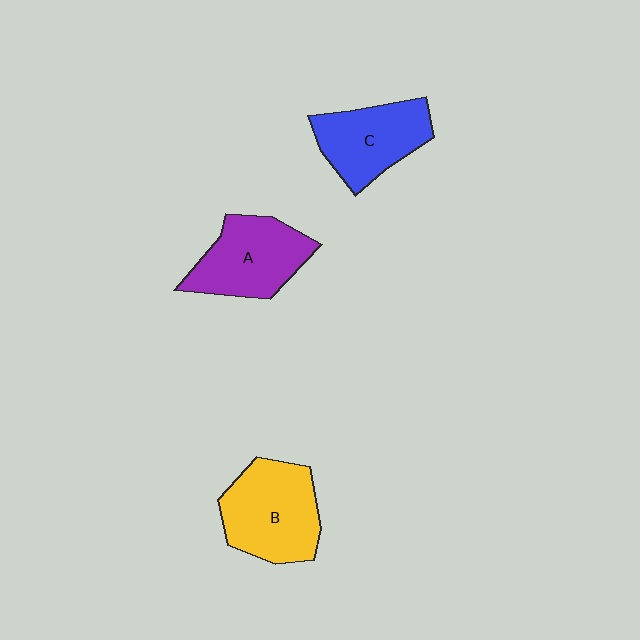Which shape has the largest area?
Shape B (yellow).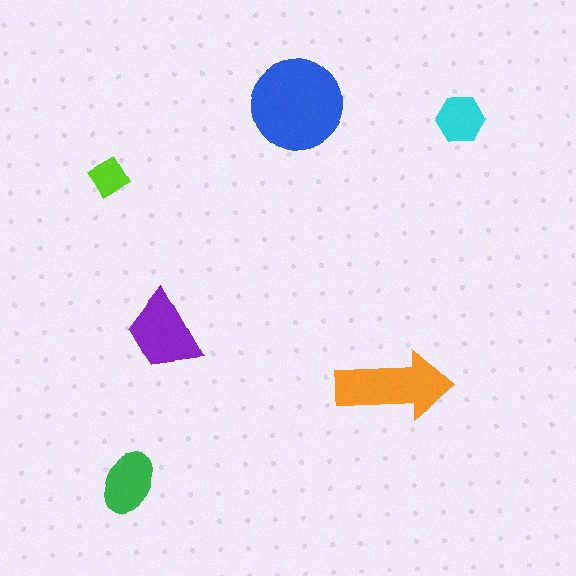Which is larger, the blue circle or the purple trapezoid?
The blue circle.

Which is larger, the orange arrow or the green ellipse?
The orange arrow.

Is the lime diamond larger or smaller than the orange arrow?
Smaller.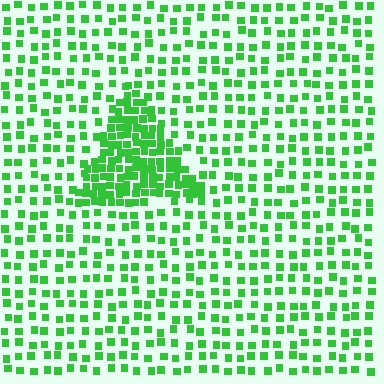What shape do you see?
I see a triangle.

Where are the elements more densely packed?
The elements are more densely packed inside the triangle boundary.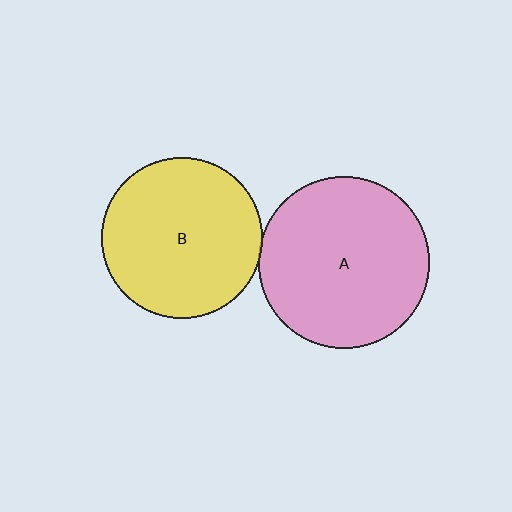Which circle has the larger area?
Circle A (pink).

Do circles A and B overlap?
Yes.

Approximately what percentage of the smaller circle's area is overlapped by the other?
Approximately 5%.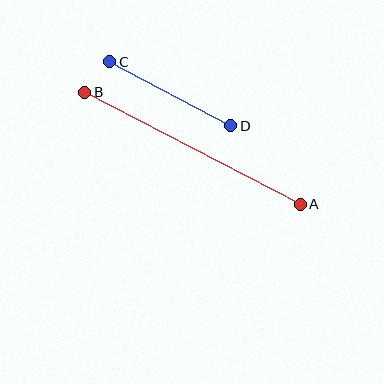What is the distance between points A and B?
The distance is approximately 243 pixels.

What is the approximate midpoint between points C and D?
The midpoint is at approximately (170, 94) pixels.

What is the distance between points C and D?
The distance is approximately 137 pixels.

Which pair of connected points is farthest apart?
Points A and B are farthest apart.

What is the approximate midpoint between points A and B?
The midpoint is at approximately (193, 148) pixels.